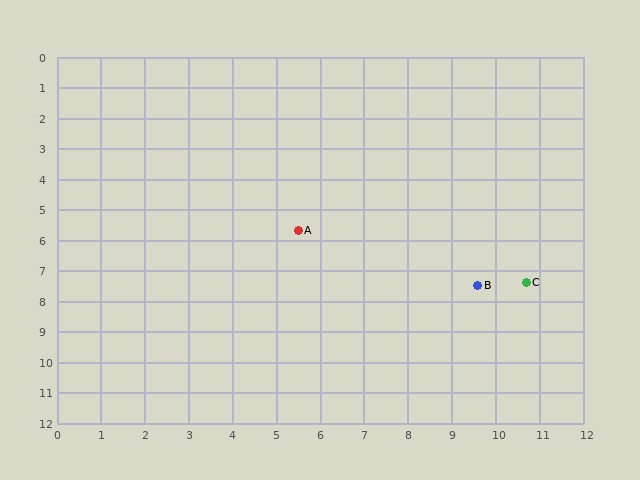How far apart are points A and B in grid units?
Points A and B are about 4.5 grid units apart.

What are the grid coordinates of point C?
Point C is at approximately (10.7, 7.4).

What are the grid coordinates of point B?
Point B is at approximately (9.6, 7.5).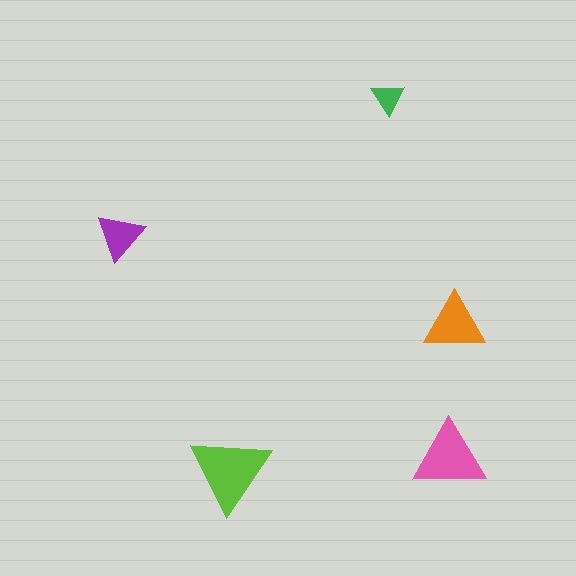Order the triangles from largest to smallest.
the lime one, the pink one, the orange one, the purple one, the green one.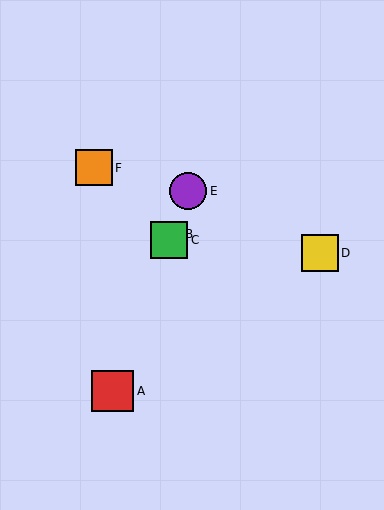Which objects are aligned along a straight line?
Objects A, B, C, E are aligned along a straight line.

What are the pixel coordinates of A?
Object A is at (113, 391).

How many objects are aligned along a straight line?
4 objects (A, B, C, E) are aligned along a straight line.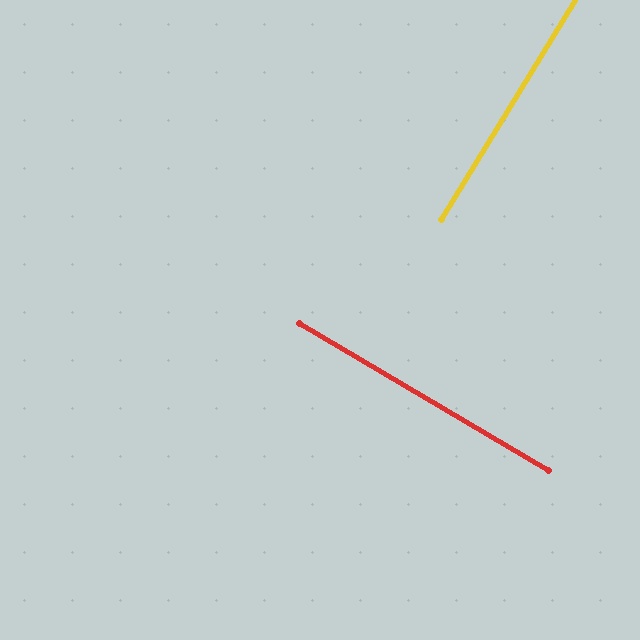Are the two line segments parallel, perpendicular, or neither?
Perpendicular — they meet at approximately 89°.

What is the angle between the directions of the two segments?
Approximately 89 degrees.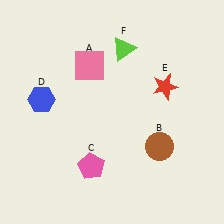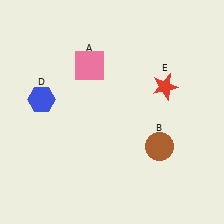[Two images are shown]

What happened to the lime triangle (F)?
The lime triangle (F) was removed in Image 2. It was in the top-right area of Image 1.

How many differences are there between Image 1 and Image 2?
There are 2 differences between the two images.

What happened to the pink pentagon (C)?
The pink pentagon (C) was removed in Image 2. It was in the bottom-left area of Image 1.